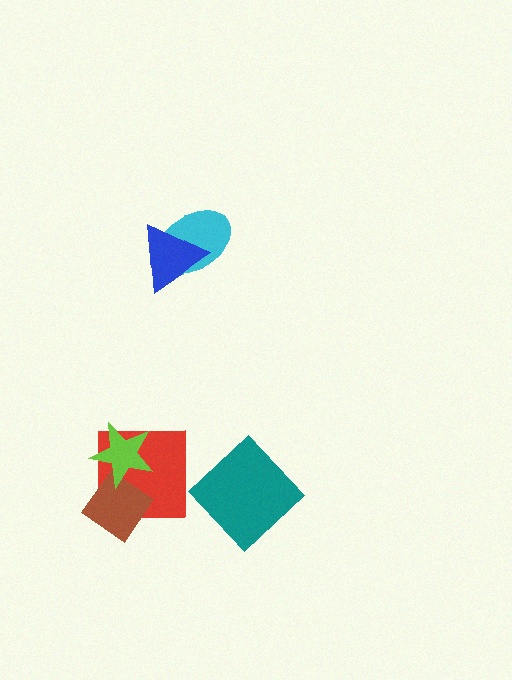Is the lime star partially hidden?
No, no other shape covers it.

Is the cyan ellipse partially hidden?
Yes, it is partially covered by another shape.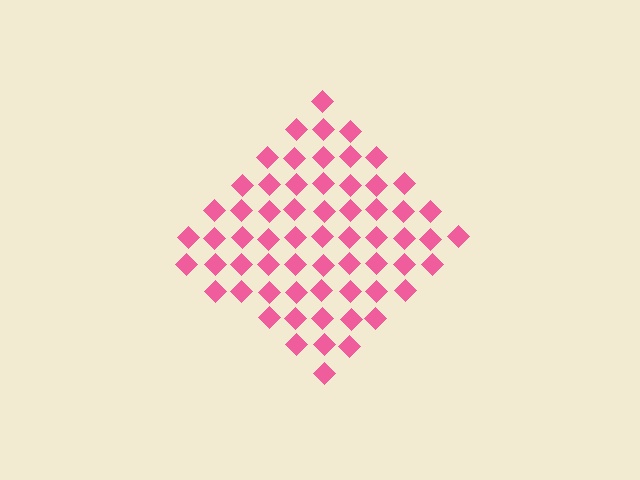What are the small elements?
The small elements are diamonds.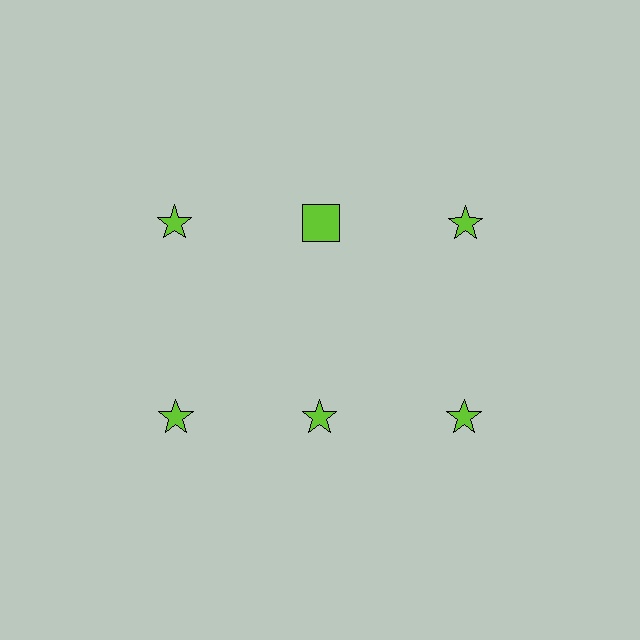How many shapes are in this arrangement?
There are 6 shapes arranged in a grid pattern.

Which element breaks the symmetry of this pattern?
The lime square in the top row, second from left column breaks the symmetry. All other shapes are lime stars.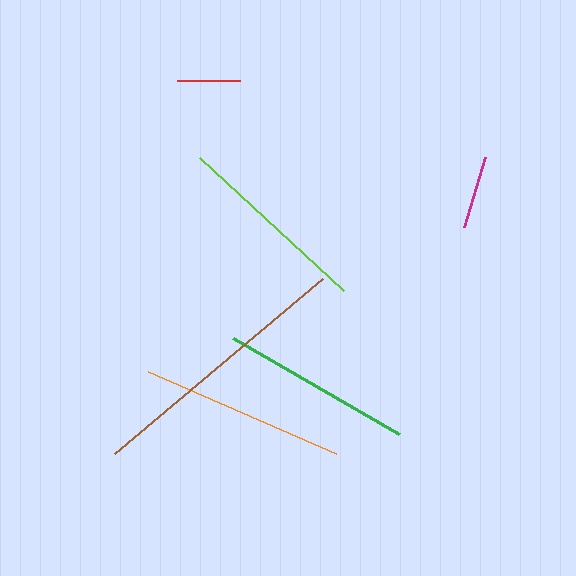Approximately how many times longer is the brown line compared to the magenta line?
The brown line is approximately 3.7 times the length of the magenta line.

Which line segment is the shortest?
The red line is the shortest at approximately 63 pixels.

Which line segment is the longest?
The brown line is the longest at approximately 272 pixels.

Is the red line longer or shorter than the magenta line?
The magenta line is longer than the red line.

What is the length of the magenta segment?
The magenta segment is approximately 73 pixels long.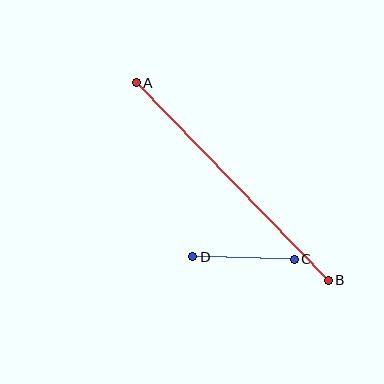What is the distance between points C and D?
The distance is approximately 102 pixels.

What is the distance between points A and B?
The distance is approximately 275 pixels.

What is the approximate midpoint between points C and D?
The midpoint is at approximately (244, 258) pixels.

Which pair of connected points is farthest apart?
Points A and B are farthest apart.